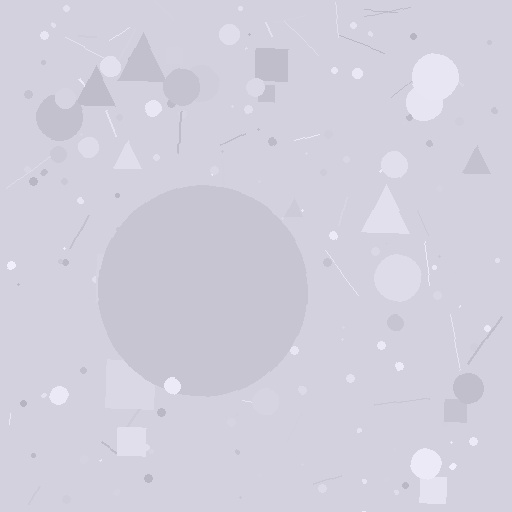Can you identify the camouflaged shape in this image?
The camouflaged shape is a circle.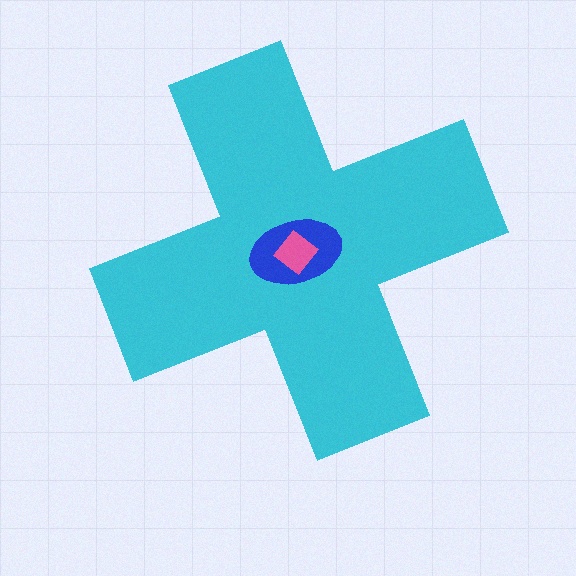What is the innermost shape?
The pink diamond.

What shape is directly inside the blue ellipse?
The pink diamond.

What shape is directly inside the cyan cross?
The blue ellipse.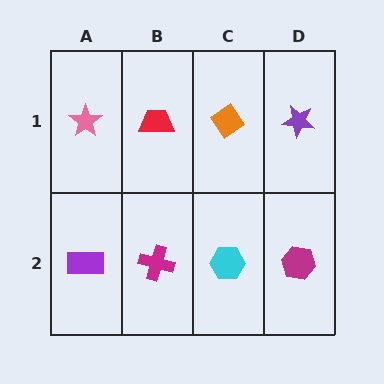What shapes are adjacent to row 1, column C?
A cyan hexagon (row 2, column C), a red trapezoid (row 1, column B), a purple star (row 1, column D).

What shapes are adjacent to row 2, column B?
A red trapezoid (row 1, column B), a purple rectangle (row 2, column A), a cyan hexagon (row 2, column C).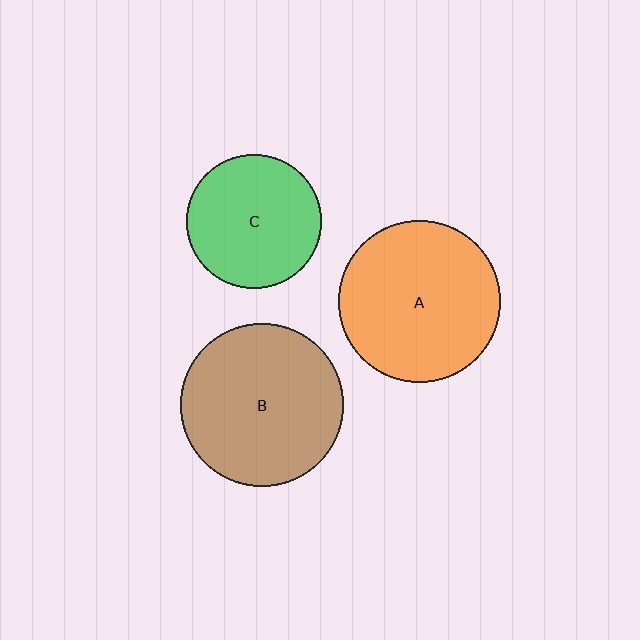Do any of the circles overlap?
No, none of the circles overlap.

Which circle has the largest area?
Circle B (brown).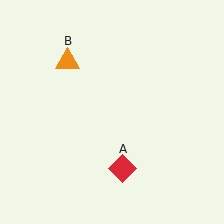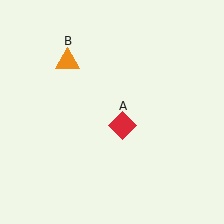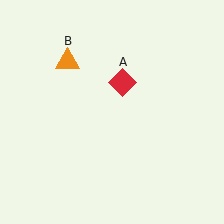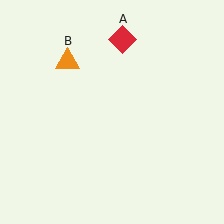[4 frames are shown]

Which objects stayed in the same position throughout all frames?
Orange triangle (object B) remained stationary.